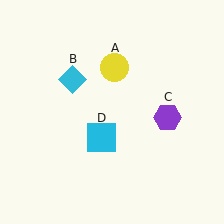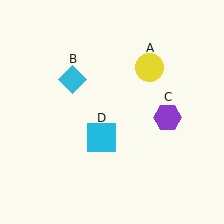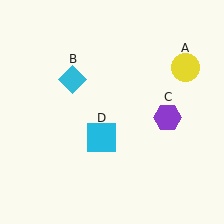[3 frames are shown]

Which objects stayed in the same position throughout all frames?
Cyan diamond (object B) and purple hexagon (object C) and cyan square (object D) remained stationary.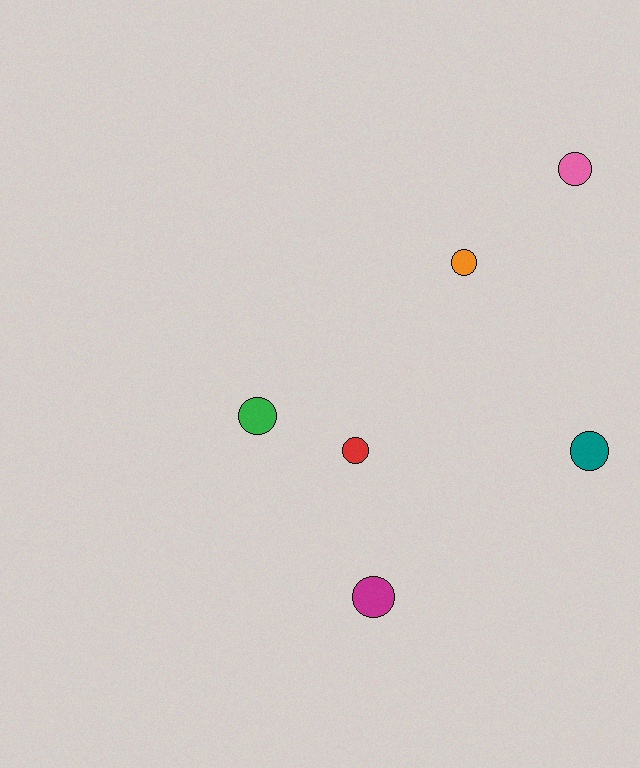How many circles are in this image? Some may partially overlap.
There are 6 circles.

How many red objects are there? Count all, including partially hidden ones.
There is 1 red object.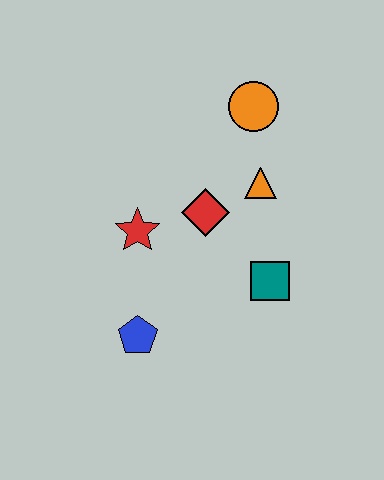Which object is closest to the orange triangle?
The red diamond is closest to the orange triangle.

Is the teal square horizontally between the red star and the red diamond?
No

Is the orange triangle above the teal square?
Yes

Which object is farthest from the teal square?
The orange circle is farthest from the teal square.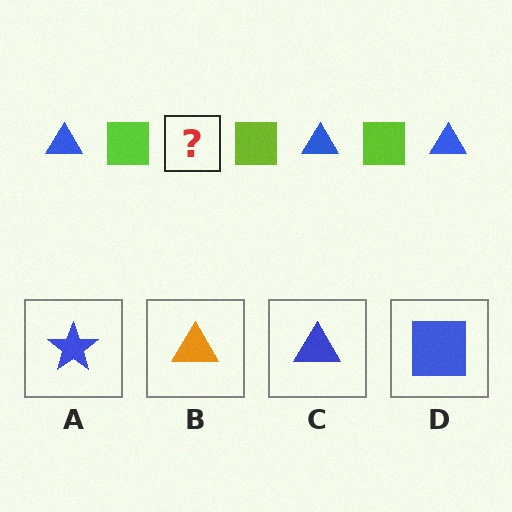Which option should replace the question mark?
Option C.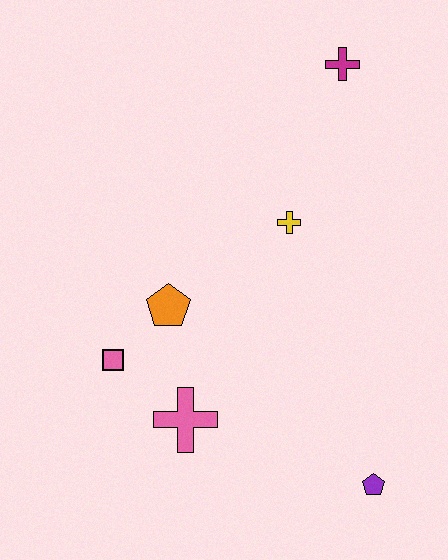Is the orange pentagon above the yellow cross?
No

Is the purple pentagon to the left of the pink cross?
No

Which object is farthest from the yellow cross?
The purple pentagon is farthest from the yellow cross.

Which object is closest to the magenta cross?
The yellow cross is closest to the magenta cross.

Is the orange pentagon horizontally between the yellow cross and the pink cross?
No